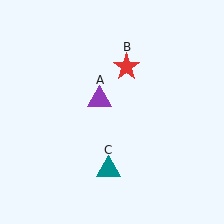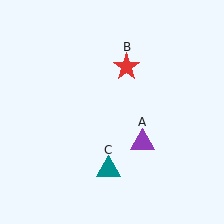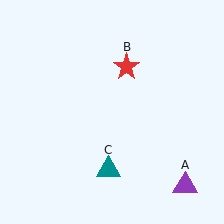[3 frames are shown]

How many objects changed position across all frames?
1 object changed position: purple triangle (object A).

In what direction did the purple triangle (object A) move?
The purple triangle (object A) moved down and to the right.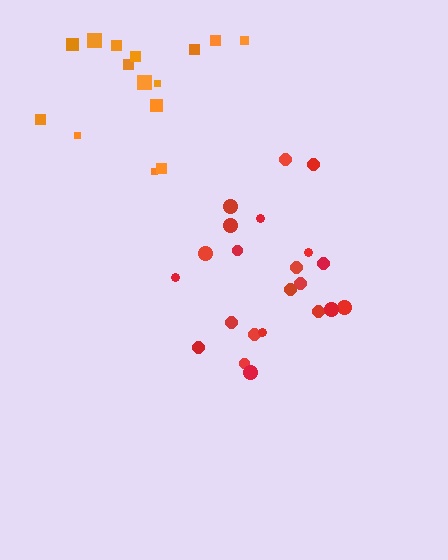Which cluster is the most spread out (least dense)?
Orange.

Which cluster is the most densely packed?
Red.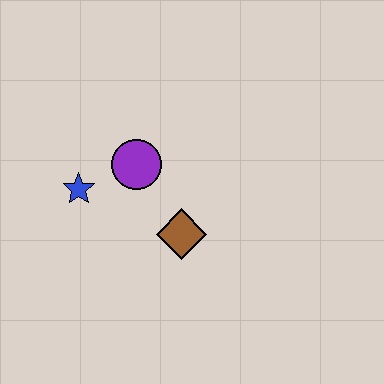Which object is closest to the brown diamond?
The purple circle is closest to the brown diamond.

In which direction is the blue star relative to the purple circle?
The blue star is to the left of the purple circle.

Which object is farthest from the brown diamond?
The blue star is farthest from the brown diamond.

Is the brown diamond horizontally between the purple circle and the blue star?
No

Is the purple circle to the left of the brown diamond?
Yes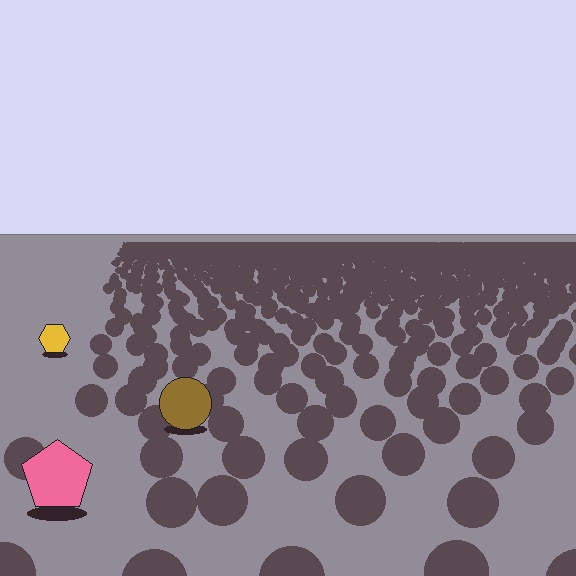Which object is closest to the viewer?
The pink pentagon is closest. The texture marks near it are larger and more spread out.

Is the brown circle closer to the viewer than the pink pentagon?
No. The pink pentagon is closer — you can tell from the texture gradient: the ground texture is coarser near it.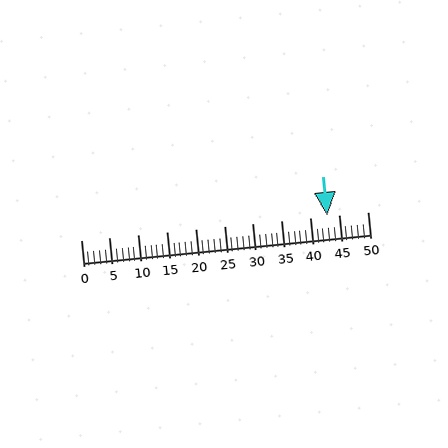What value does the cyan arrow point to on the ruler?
The cyan arrow points to approximately 43.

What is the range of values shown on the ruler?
The ruler shows values from 0 to 50.